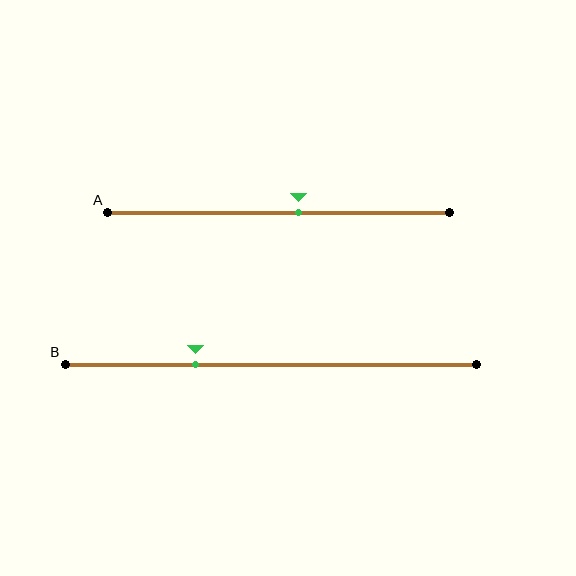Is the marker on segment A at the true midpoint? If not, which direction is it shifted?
No, the marker on segment A is shifted to the right by about 6% of the segment length.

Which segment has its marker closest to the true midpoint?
Segment A has its marker closest to the true midpoint.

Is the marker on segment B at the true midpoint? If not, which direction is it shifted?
No, the marker on segment B is shifted to the left by about 18% of the segment length.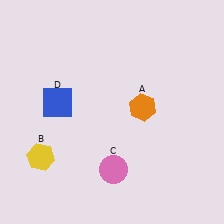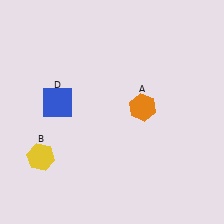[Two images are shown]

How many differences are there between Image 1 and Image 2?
There is 1 difference between the two images.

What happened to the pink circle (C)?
The pink circle (C) was removed in Image 2. It was in the bottom-right area of Image 1.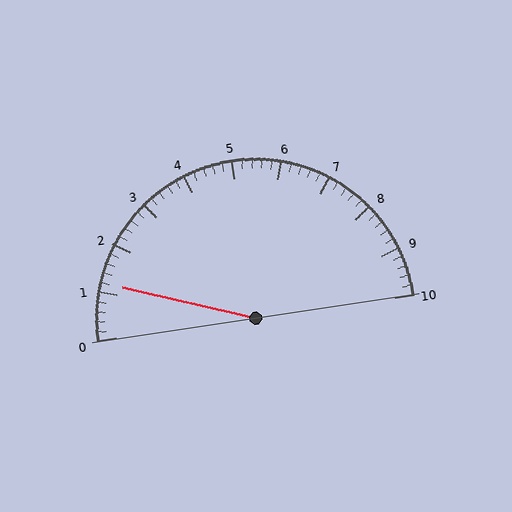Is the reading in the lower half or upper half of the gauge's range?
The reading is in the lower half of the range (0 to 10).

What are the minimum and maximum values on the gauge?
The gauge ranges from 0 to 10.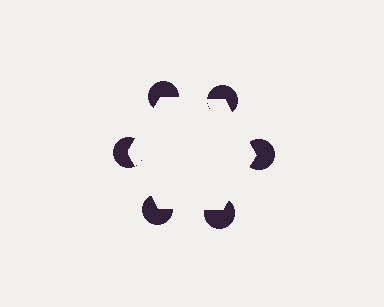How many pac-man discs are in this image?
There are 6 — one at each vertex of the illusory hexagon.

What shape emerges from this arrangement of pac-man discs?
An illusory hexagon — its edges are inferred from the aligned wedge cuts in the pac-man discs, not physically drawn.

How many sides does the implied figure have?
6 sides.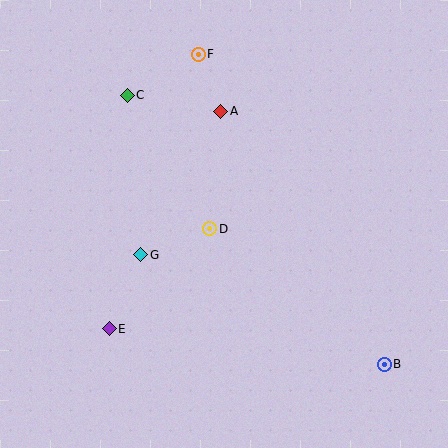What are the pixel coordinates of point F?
Point F is at (198, 54).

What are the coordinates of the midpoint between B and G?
The midpoint between B and G is at (263, 309).